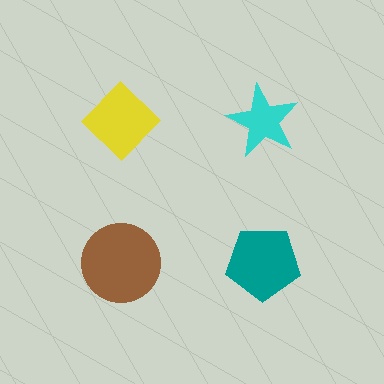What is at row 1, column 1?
A yellow diamond.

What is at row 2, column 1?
A brown circle.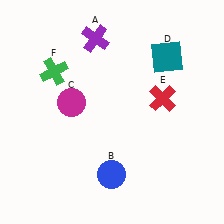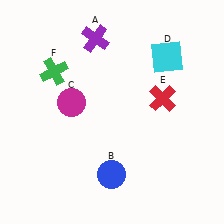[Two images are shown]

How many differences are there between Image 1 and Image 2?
There is 1 difference between the two images.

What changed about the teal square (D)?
In Image 1, D is teal. In Image 2, it changed to cyan.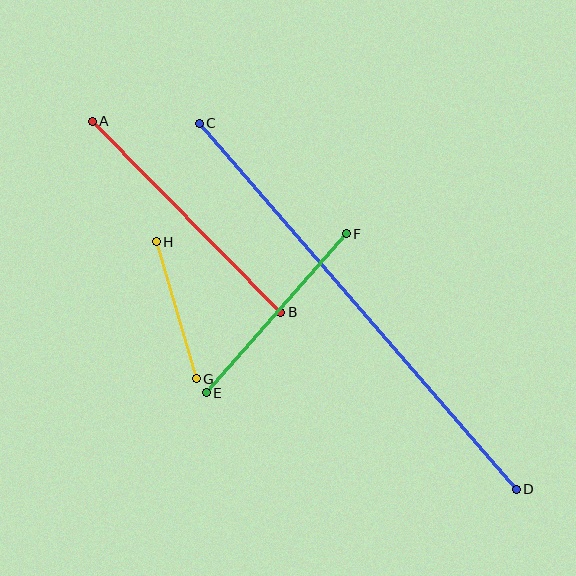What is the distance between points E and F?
The distance is approximately 211 pixels.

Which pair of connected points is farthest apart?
Points C and D are farthest apart.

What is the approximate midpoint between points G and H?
The midpoint is at approximately (176, 310) pixels.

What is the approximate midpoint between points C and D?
The midpoint is at approximately (358, 306) pixels.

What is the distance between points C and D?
The distance is approximately 484 pixels.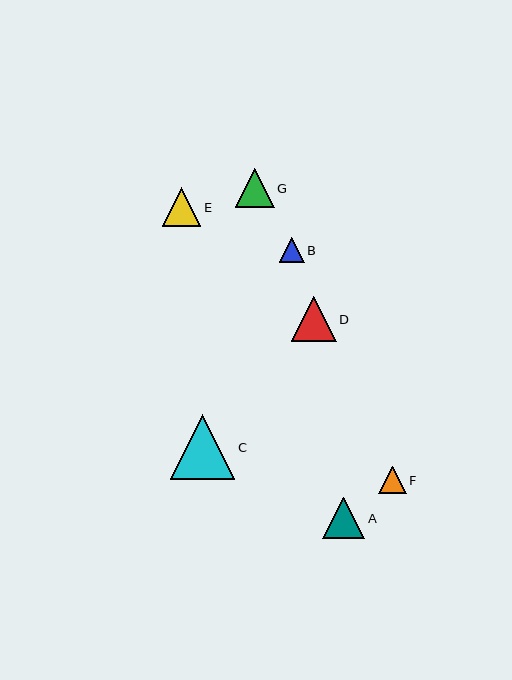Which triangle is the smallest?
Triangle B is the smallest with a size of approximately 25 pixels.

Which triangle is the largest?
Triangle C is the largest with a size of approximately 65 pixels.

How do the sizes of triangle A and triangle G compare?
Triangle A and triangle G are approximately the same size.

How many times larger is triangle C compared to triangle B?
Triangle C is approximately 2.6 times the size of triangle B.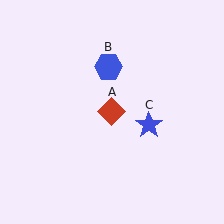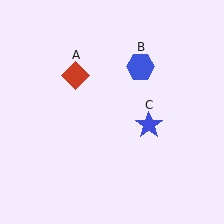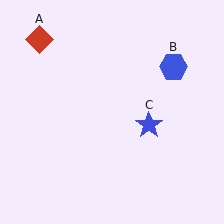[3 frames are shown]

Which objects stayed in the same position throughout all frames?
Blue star (object C) remained stationary.